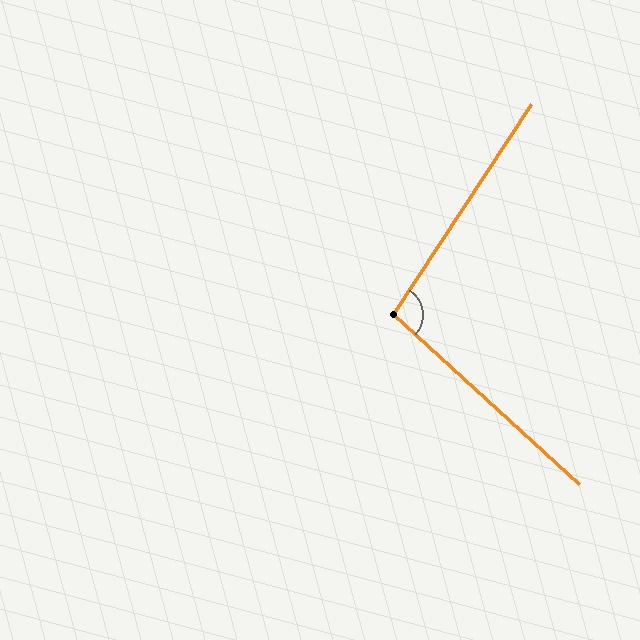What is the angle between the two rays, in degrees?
Approximately 99 degrees.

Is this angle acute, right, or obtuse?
It is obtuse.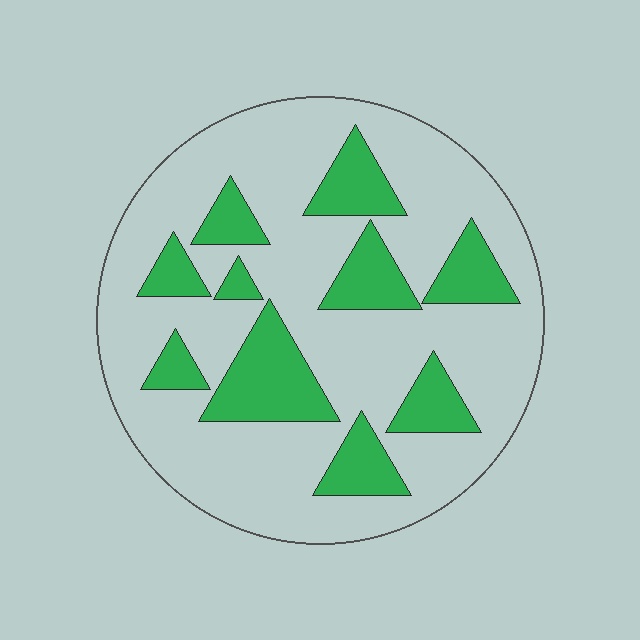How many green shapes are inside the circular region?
10.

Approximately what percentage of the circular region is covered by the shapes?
Approximately 25%.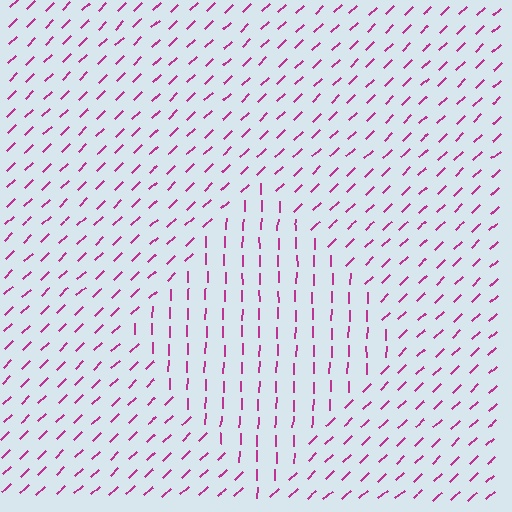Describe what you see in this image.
The image is filled with small magenta line segments. A diamond region in the image has lines oriented differently from the surrounding lines, creating a visible texture boundary.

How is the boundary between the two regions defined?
The boundary is defined purely by a change in line orientation (approximately 45 degrees difference). All lines are the same color and thickness.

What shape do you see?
I see a diamond.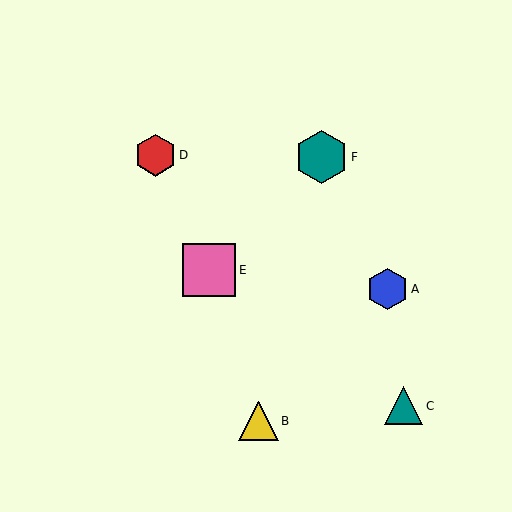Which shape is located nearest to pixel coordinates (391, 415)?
The teal triangle (labeled C) at (404, 406) is nearest to that location.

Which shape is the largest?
The pink square (labeled E) is the largest.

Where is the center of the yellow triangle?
The center of the yellow triangle is at (258, 421).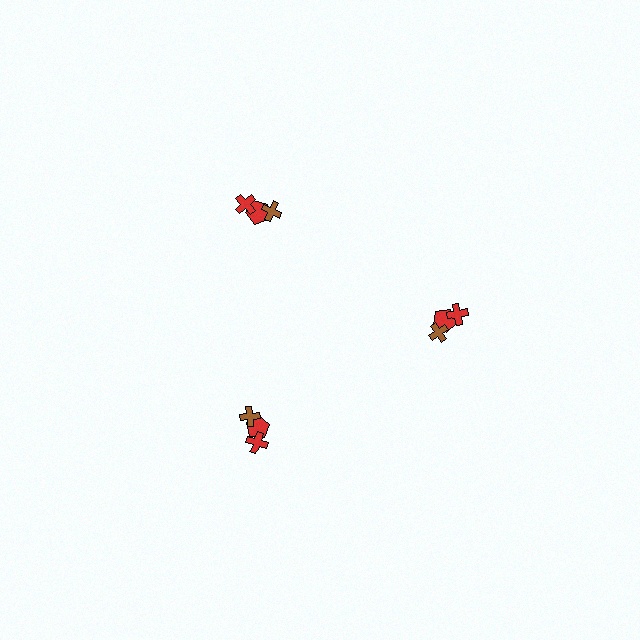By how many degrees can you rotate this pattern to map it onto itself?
The pattern maps onto itself every 120 degrees of rotation.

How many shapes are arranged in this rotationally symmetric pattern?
There are 9 shapes, arranged in 3 groups of 3.